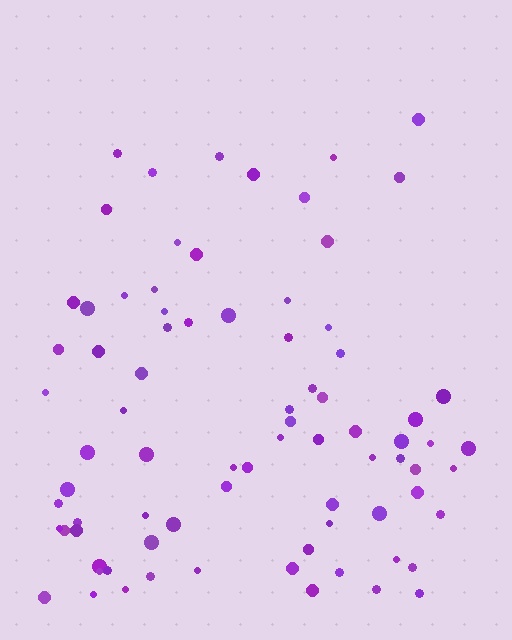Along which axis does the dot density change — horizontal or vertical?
Vertical.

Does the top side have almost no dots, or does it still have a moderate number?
Still a moderate number, just noticeably fewer than the bottom.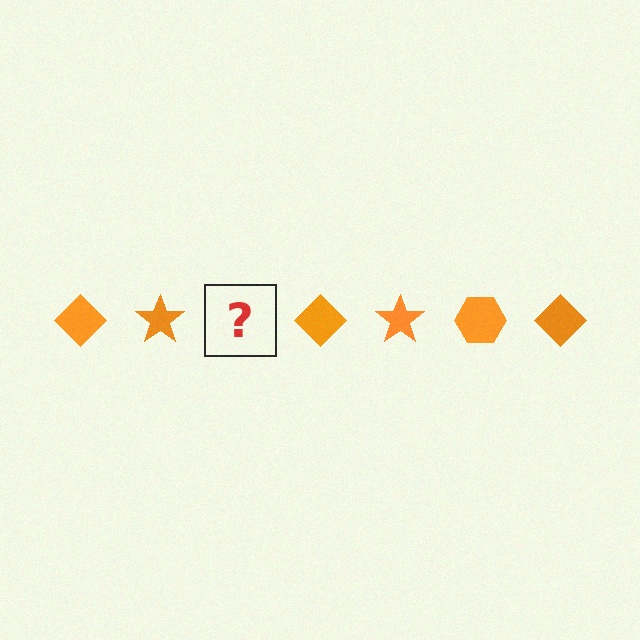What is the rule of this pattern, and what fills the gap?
The rule is that the pattern cycles through diamond, star, hexagon shapes in orange. The gap should be filled with an orange hexagon.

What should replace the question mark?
The question mark should be replaced with an orange hexagon.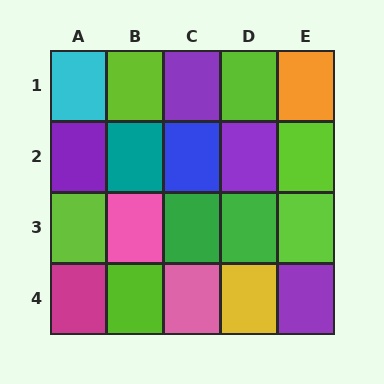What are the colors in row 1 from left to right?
Cyan, lime, purple, lime, orange.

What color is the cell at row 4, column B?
Lime.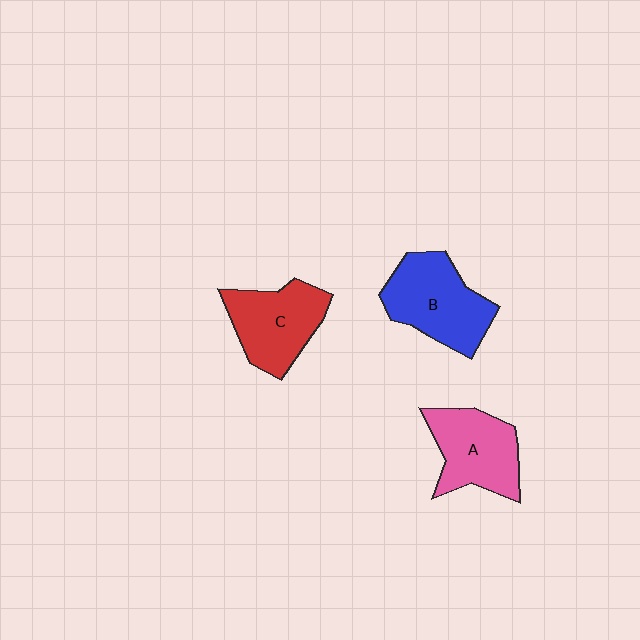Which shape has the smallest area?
Shape A (pink).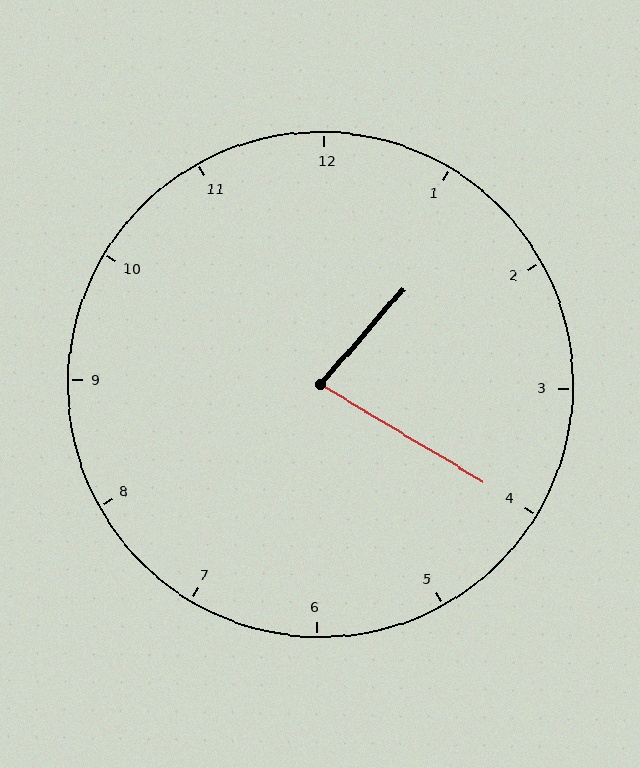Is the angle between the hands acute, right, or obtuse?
It is acute.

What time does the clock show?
1:20.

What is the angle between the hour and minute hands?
Approximately 80 degrees.